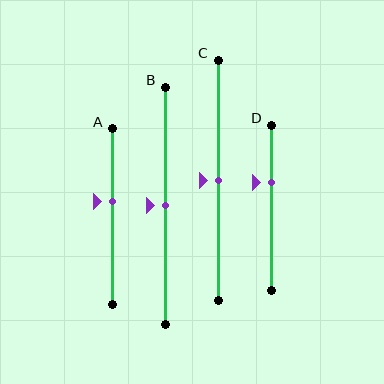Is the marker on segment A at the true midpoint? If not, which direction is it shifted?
No, the marker on segment A is shifted upward by about 9% of the segment length.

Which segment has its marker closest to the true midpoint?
Segment B has its marker closest to the true midpoint.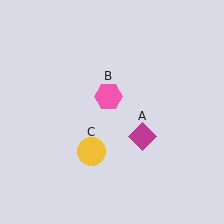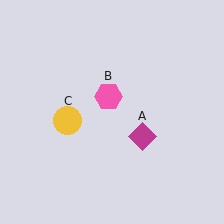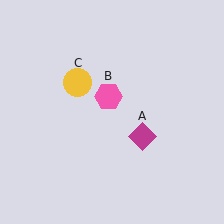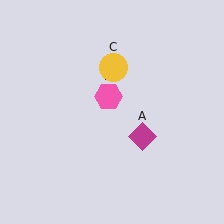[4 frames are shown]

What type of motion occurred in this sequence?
The yellow circle (object C) rotated clockwise around the center of the scene.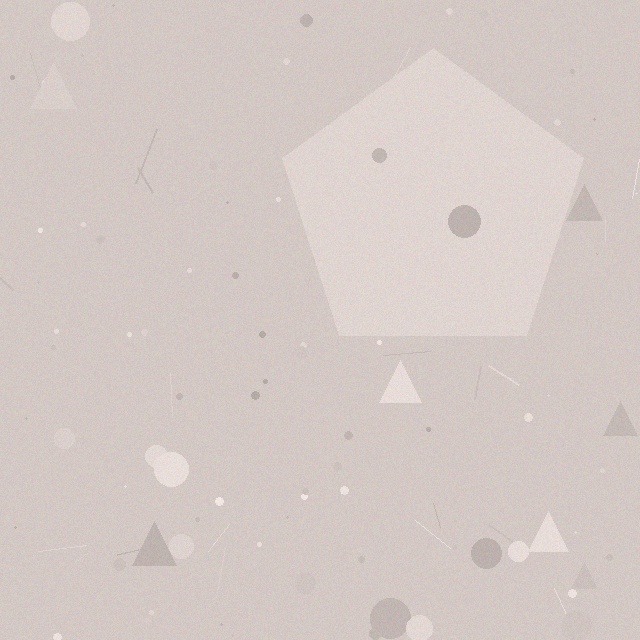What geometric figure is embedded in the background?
A pentagon is embedded in the background.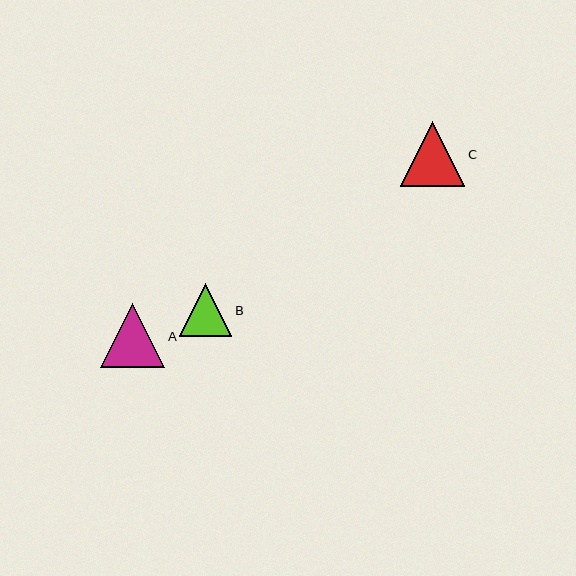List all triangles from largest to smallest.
From largest to smallest: C, A, B.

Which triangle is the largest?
Triangle C is the largest with a size of approximately 64 pixels.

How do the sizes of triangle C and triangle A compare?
Triangle C and triangle A are approximately the same size.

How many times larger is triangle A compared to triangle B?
Triangle A is approximately 1.2 times the size of triangle B.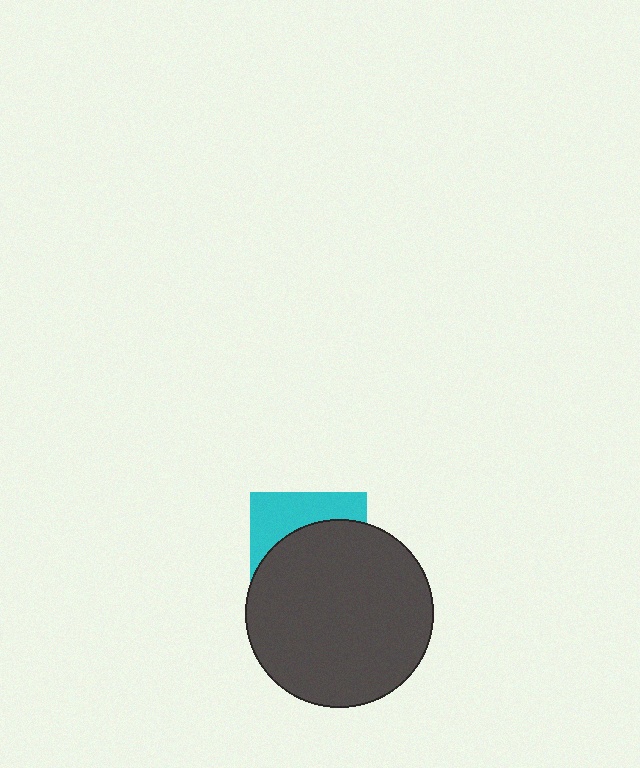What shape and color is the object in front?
The object in front is a dark gray circle.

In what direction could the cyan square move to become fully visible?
The cyan square could move up. That would shift it out from behind the dark gray circle entirely.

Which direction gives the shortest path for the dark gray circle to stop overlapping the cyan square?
Moving down gives the shortest separation.